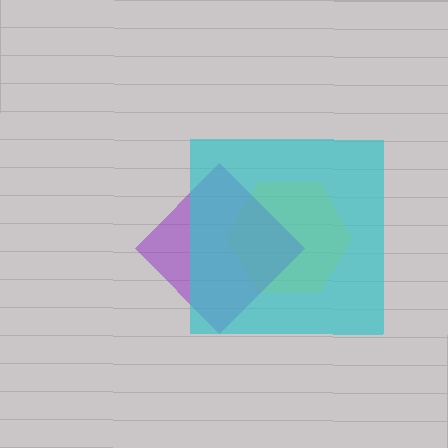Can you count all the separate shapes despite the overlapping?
Yes, there are 3 separate shapes.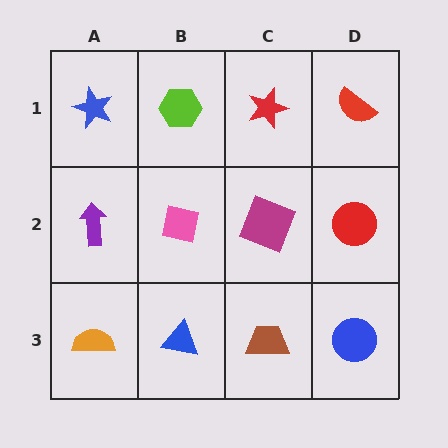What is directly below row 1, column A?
A purple arrow.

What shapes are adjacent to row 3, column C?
A magenta square (row 2, column C), a blue triangle (row 3, column B), a blue circle (row 3, column D).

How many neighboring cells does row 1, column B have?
3.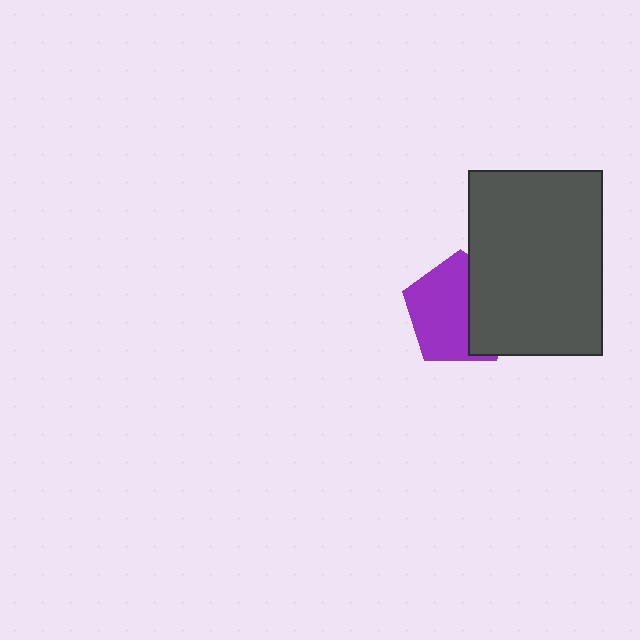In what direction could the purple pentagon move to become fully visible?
The purple pentagon could move left. That would shift it out from behind the dark gray rectangle entirely.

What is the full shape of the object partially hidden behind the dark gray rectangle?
The partially hidden object is a purple pentagon.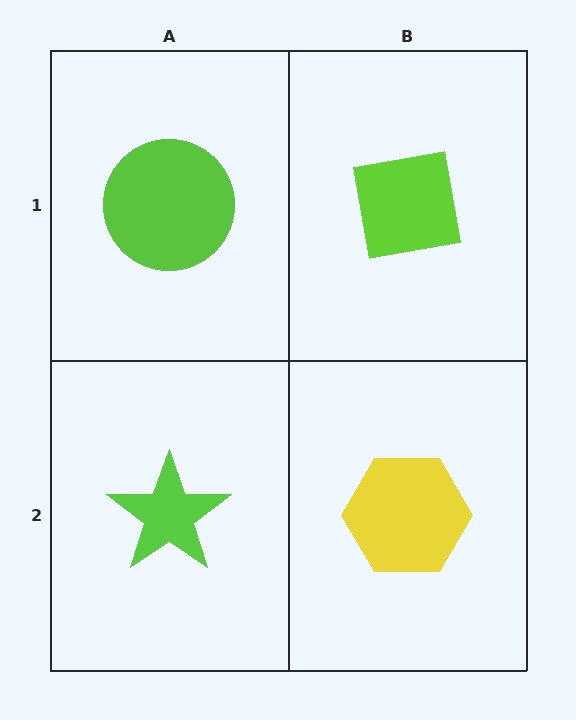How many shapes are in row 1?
2 shapes.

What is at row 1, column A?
A lime circle.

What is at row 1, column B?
A lime square.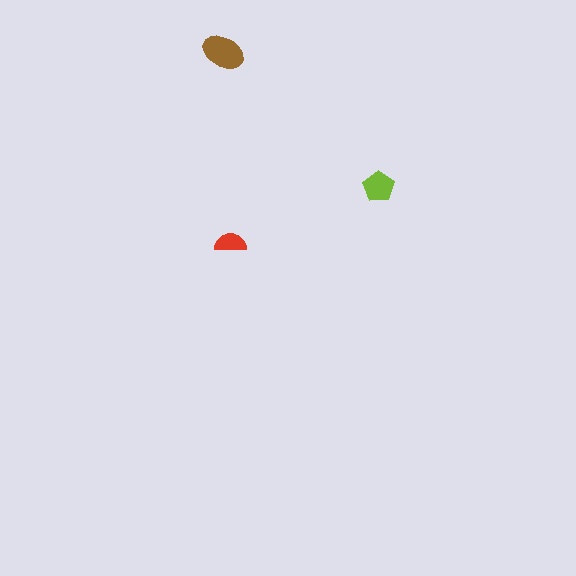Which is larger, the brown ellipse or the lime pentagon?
The brown ellipse.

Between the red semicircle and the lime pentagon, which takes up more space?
The lime pentagon.